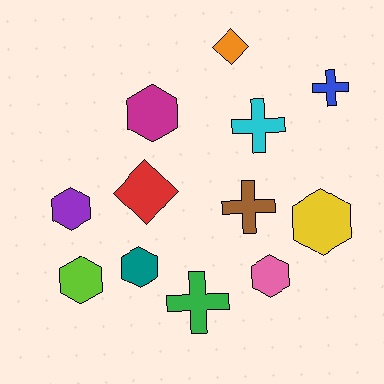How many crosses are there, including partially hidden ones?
There are 4 crosses.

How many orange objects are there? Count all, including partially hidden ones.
There is 1 orange object.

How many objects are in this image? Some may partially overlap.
There are 12 objects.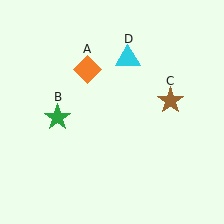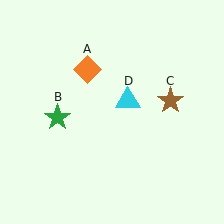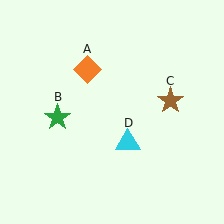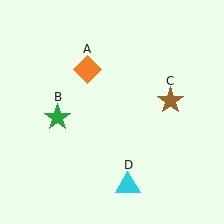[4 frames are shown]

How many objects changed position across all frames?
1 object changed position: cyan triangle (object D).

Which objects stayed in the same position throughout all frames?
Orange diamond (object A) and green star (object B) and brown star (object C) remained stationary.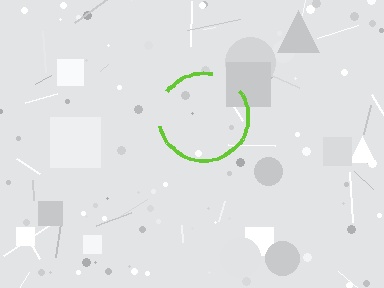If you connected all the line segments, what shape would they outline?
They would outline a circle.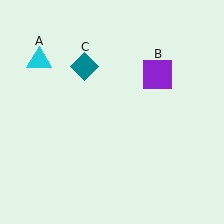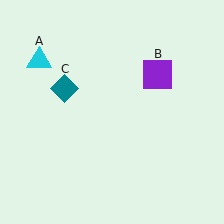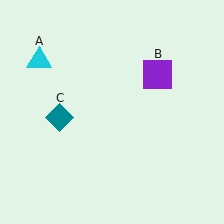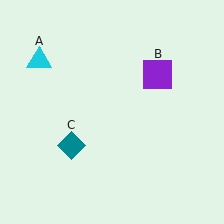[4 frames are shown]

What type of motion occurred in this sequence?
The teal diamond (object C) rotated counterclockwise around the center of the scene.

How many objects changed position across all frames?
1 object changed position: teal diamond (object C).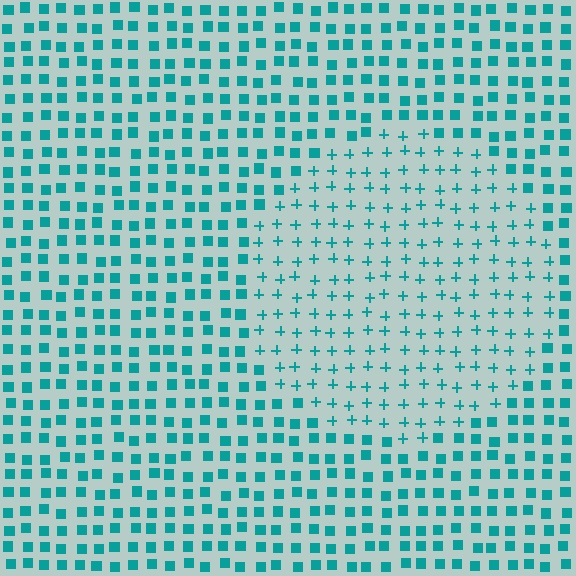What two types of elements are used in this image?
The image uses plus signs inside the circle region and squares outside it.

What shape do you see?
I see a circle.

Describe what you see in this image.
The image is filled with small teal elements arranged in a uniform grid. A circle-shaped region contains plus signs, while the surrounding area contains squares. The boundary is defined purely by the change in element shape.